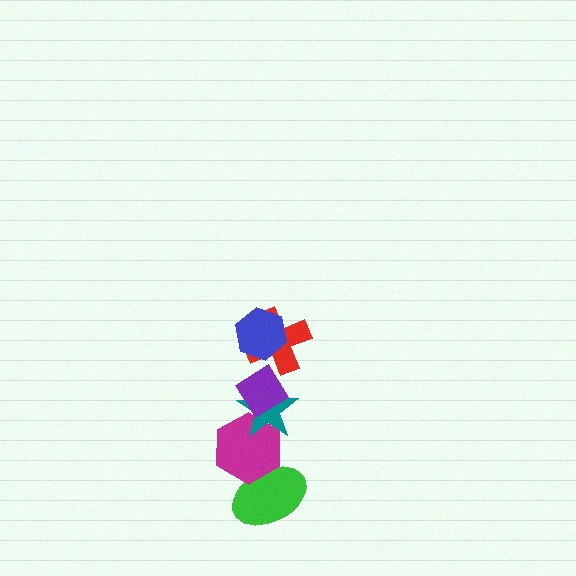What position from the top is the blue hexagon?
The blue hexagon is 1st from the top.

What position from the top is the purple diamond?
The purple diamond is 3rd from the top.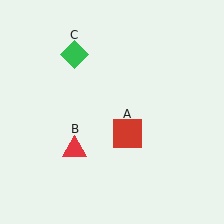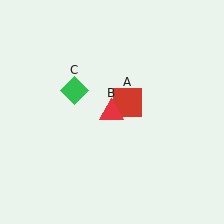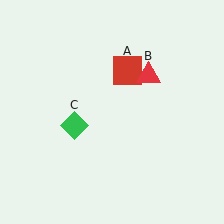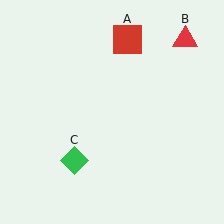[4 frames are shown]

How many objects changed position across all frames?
3 objects changed position: red square (object A), red triangle (object B), green diamond (object C).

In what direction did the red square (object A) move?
The red square (object A) moved up.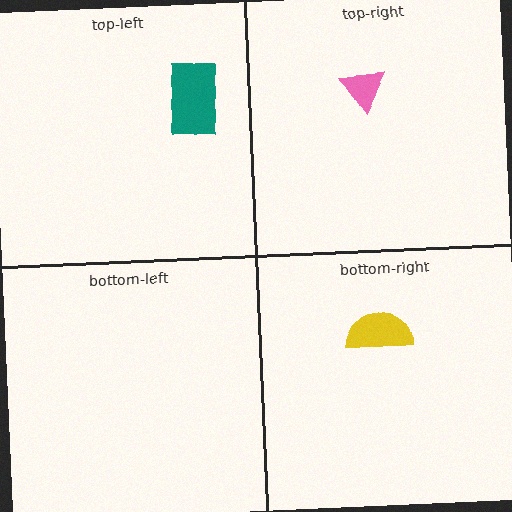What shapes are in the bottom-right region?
The yellow semicircle.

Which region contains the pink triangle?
The top-right region.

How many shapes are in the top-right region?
1.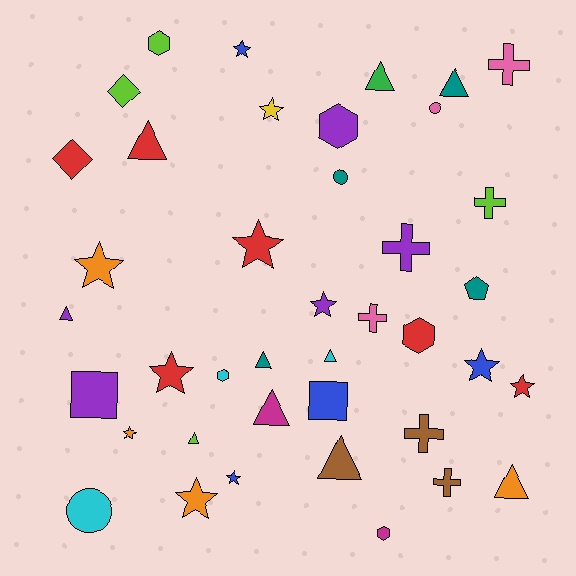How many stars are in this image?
There are 11 stars.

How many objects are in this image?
There are 40 objects.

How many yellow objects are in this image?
There is 1 yellow object.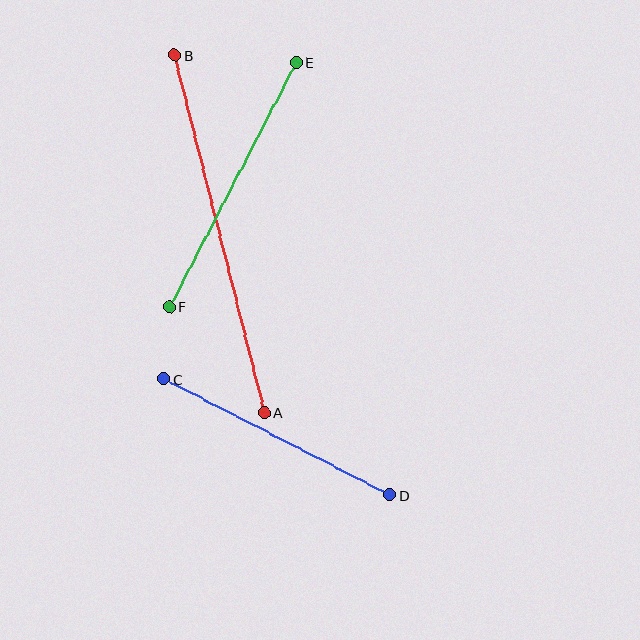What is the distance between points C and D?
The distance is approximately 254 pixels.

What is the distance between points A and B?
The distance is approximately 368 pixels.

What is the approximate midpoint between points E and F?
The midpoint is at approximately (233, 184) pixels.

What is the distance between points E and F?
The distance is approximately 275 pixels.